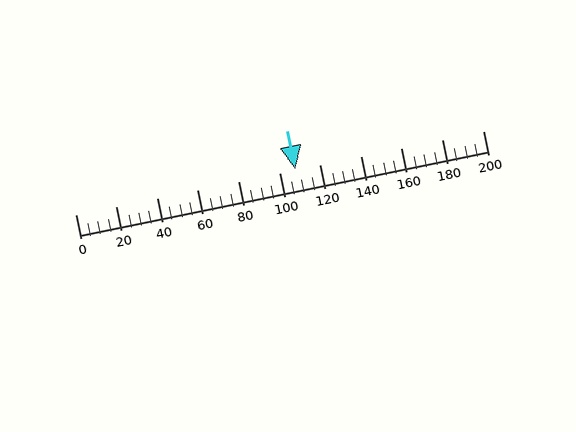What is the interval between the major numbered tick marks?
The major tick marks are spaced 20 units apart.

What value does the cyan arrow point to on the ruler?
The cyan arrow points to approximately 108.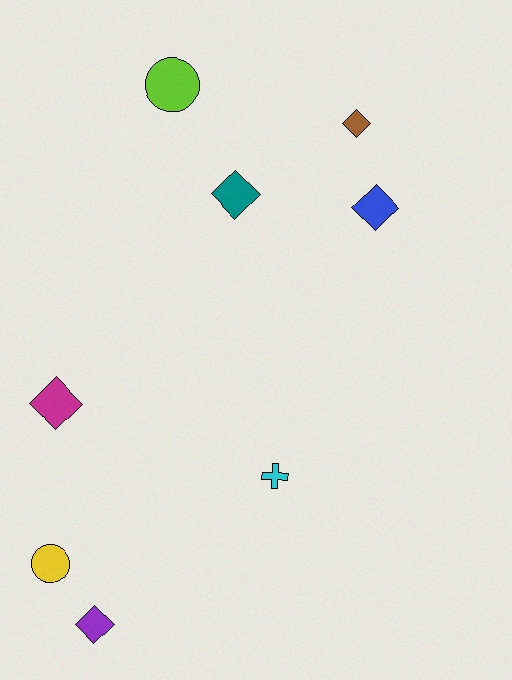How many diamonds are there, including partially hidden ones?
There are 5 diamonds.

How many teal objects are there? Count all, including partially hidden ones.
There is 1 teal object.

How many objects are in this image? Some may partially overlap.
There are 8 objects.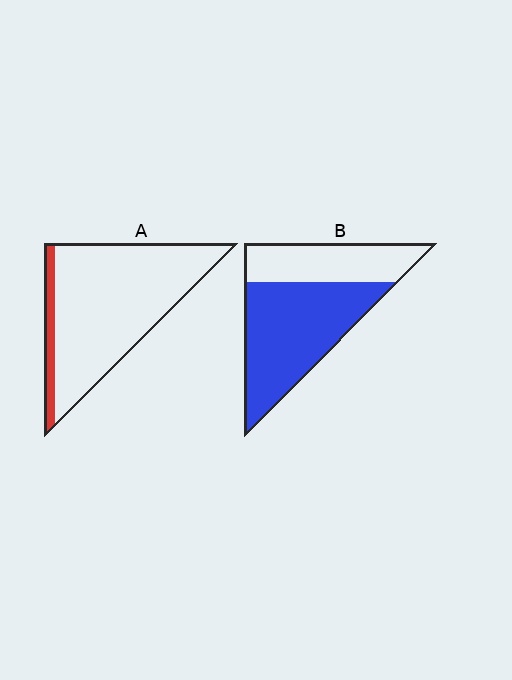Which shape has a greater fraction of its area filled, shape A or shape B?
Shape B.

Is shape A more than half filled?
No.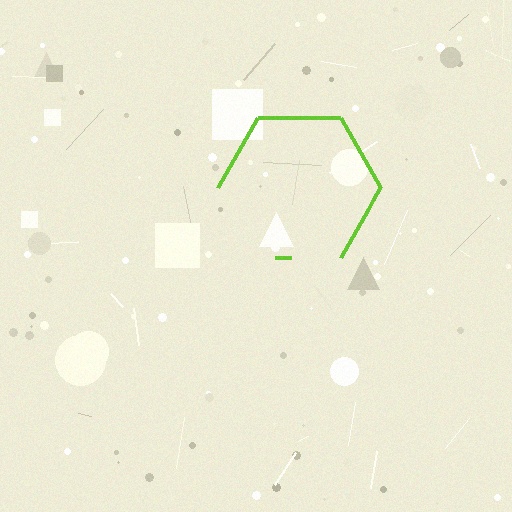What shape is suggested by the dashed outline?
The dashed outline suggests a hexagon.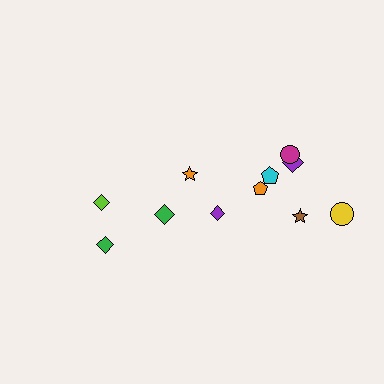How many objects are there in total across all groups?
There are 11 objects.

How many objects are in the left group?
There are 3 objects.